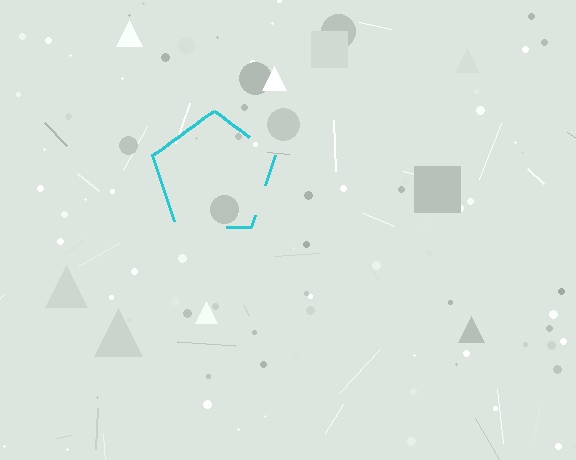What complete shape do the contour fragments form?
The contour fragments form a pentagon.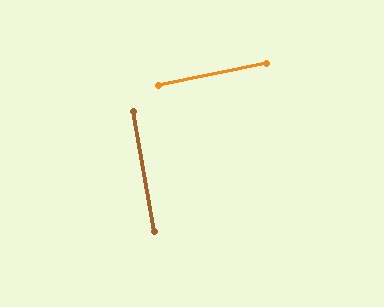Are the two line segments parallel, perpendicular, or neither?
Perpendicular — they meet at approximately 89°.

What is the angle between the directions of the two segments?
Approximately 89 degrees.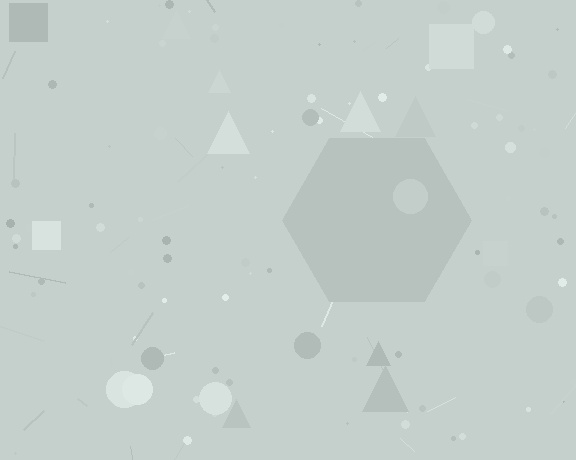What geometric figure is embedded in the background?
A hexagon is embedded in the background.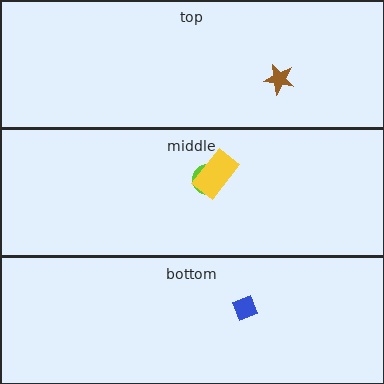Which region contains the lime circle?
The middle region.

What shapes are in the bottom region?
The blue diamond.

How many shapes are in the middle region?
2.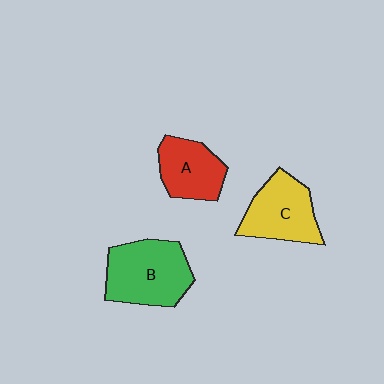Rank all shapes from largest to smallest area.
From largest to smallest: B (green), C (yellow), A (red).